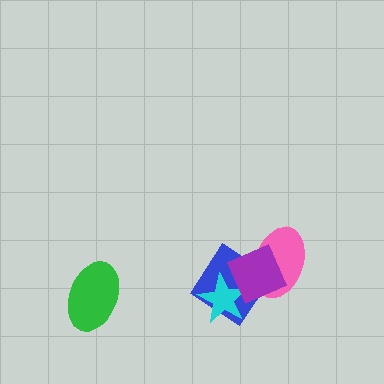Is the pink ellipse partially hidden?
Yes, it is partially covered by another shape.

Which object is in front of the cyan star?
The purple diamond is in front of the cyan star.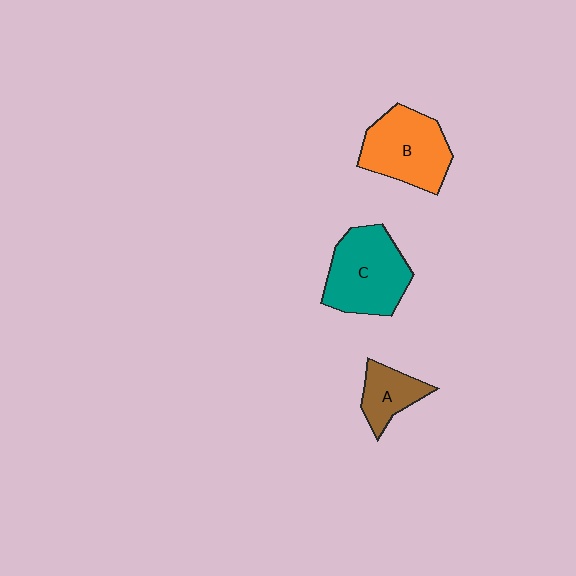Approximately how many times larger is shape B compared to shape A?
Approximately 1.9 times.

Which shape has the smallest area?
Shape A (brown).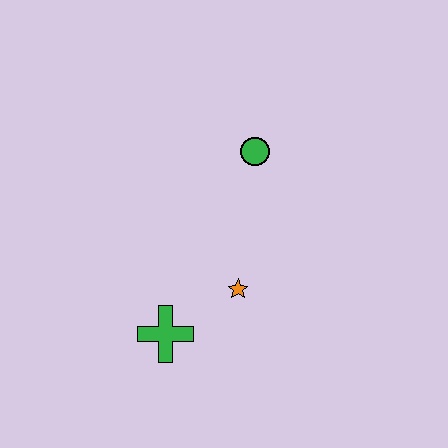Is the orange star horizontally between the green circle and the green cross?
Yes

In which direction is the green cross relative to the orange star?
The green cross is to the left of the orange star.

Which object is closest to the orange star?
The green cross is closest to the orange star.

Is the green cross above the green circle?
No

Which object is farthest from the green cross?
The green circle is farthest from the green cross.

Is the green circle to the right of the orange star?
Yes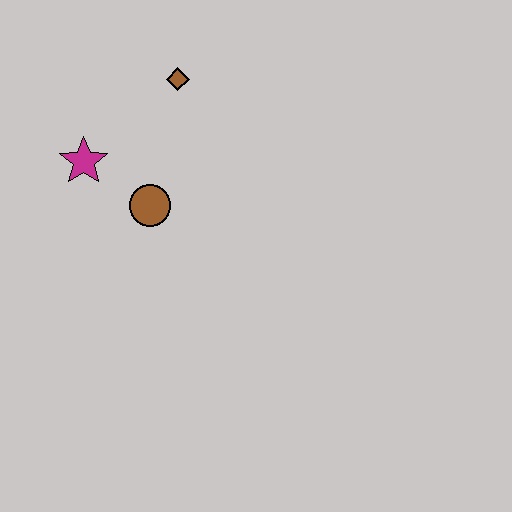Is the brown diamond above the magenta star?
Yes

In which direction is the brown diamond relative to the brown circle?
The brown diamond is above the brown circle.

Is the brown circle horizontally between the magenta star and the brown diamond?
Yes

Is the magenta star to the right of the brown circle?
No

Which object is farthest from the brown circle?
The brown diamond is farthest from the brown circle.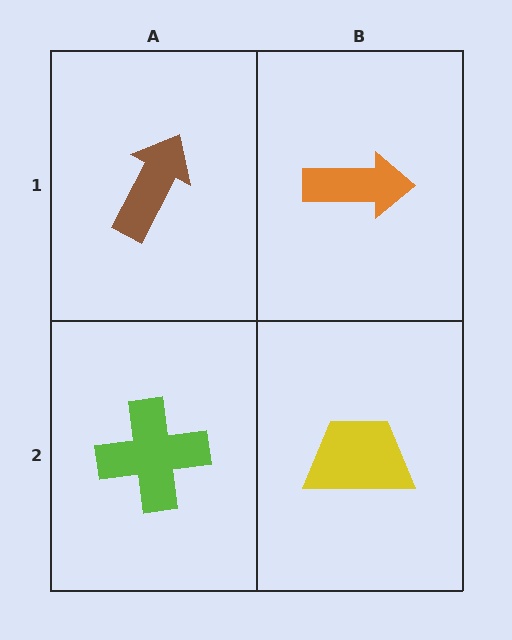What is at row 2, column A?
A lime cross.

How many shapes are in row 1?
2 shapes.